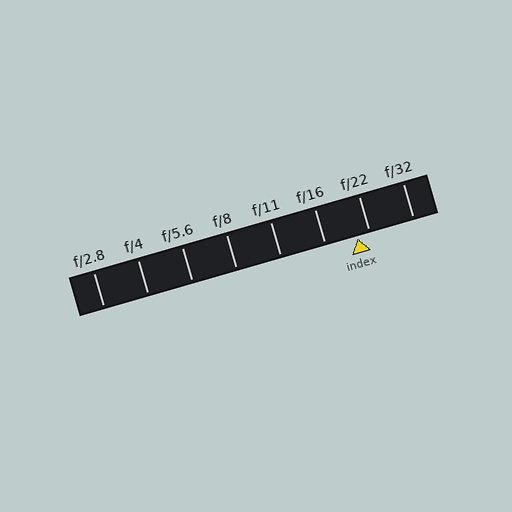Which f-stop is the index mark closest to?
The index mark is closest to f/22.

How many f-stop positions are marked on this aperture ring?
There are 8 f-stop positions marked.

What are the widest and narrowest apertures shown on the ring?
The widest aperture shown is f/2.8 and the narrowest is f/32.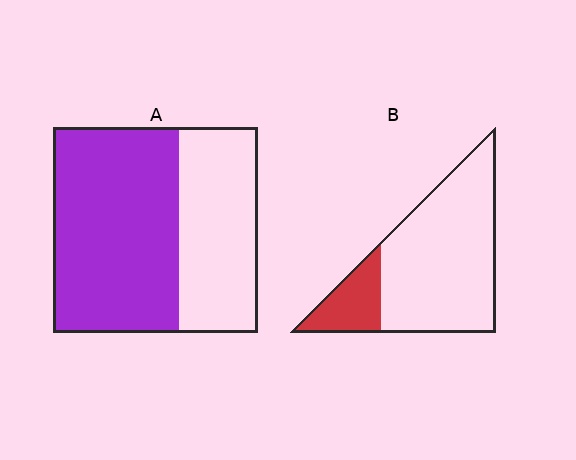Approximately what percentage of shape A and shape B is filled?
A is approximately 60% and B is approximately 20%.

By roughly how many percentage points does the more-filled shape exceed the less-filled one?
By roughly 40 percentage points (A over B).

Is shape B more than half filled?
No.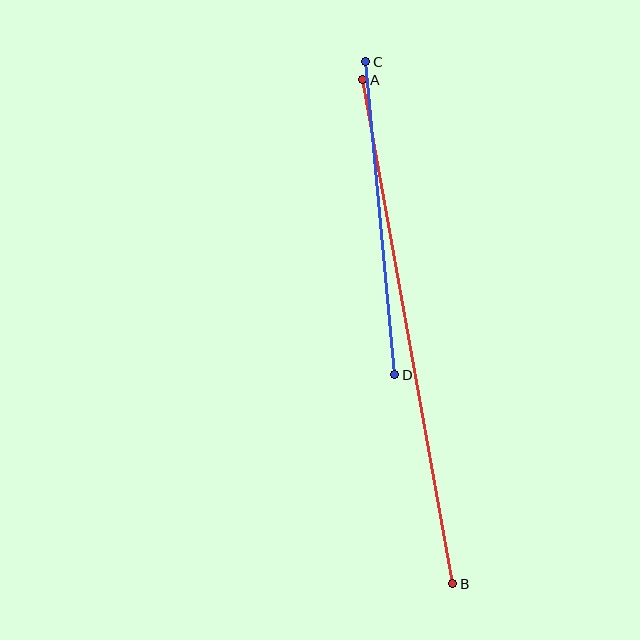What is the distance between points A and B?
The distance is approximately 512 pixels.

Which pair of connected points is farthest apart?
Points A and B are farthest apart.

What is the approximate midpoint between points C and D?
The midpoint is at approximately (380, 218) pixels.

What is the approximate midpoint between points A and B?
The midpoint is at approximately (408, 332) pixels.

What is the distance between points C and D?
The distance is approximately 314 pixels.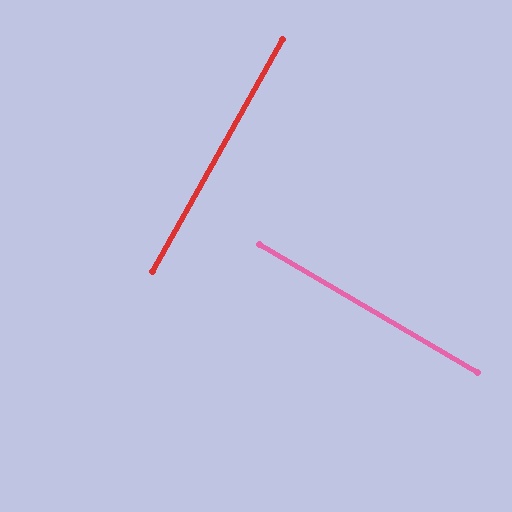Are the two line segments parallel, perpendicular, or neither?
Perpendicular — they meet at approximately 89°.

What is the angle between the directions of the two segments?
Approximately 89 degrees.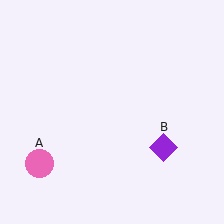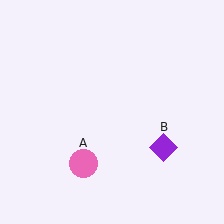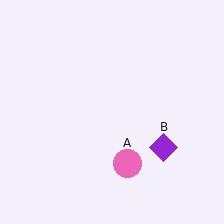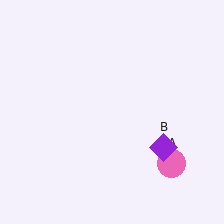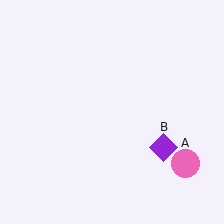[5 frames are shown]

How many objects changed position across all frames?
1 object changed position: pink circle (object A).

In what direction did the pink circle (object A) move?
The pink circle (object A) moved right.